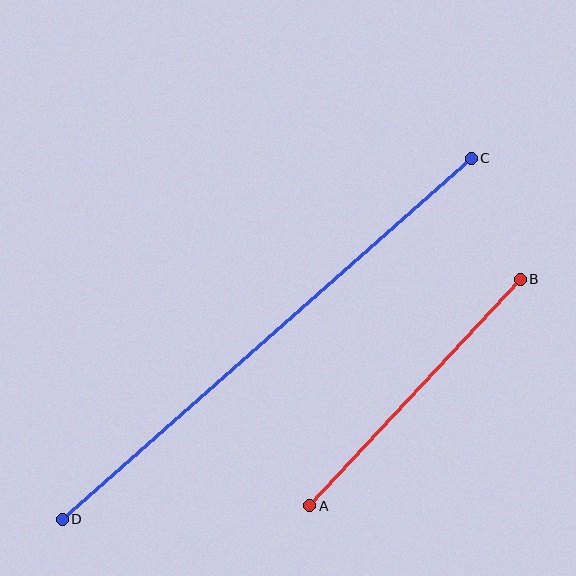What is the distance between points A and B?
The distance is approximately 309 pixels.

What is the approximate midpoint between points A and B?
The midpoint is at approximately (415, 393) pixels.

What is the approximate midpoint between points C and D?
The midpoint is at approximately (267, 339) pixels.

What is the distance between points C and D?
The distance is approximately 546 pixels.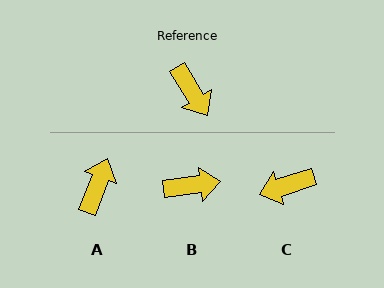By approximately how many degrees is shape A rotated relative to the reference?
Approximately 127 degrees counter-clockwise.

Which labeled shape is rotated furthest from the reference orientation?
A, about 127 degrees away.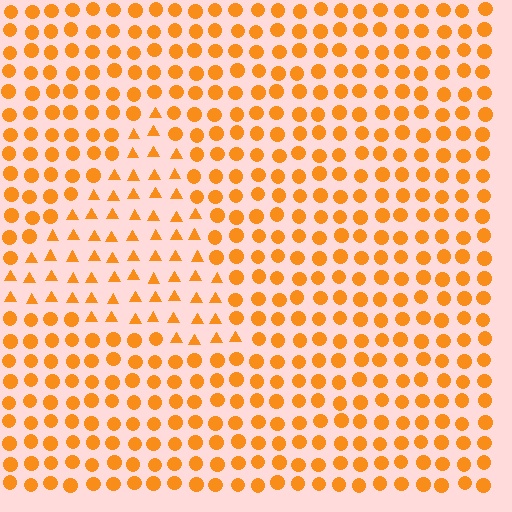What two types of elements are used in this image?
The image uses triangles inside the triangle region and circles outside it.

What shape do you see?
I see a triangle.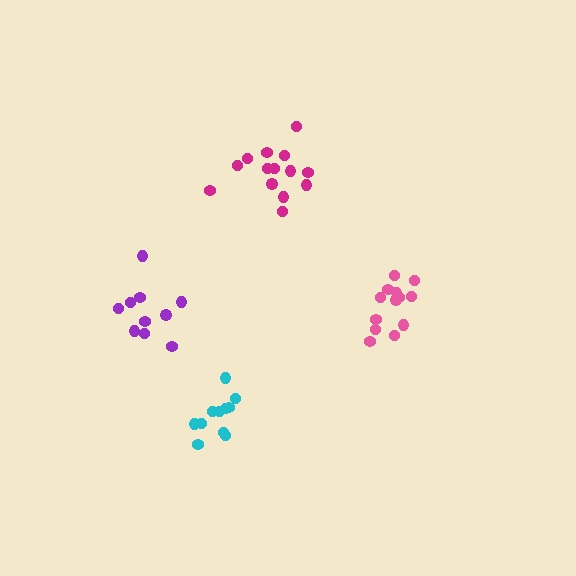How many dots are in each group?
Group 1: 11 dots, Group 2: 14 dots, Group 3: 14 dots, Group 4: 10 dots (49 total).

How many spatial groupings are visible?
There are 4 spatial groupings.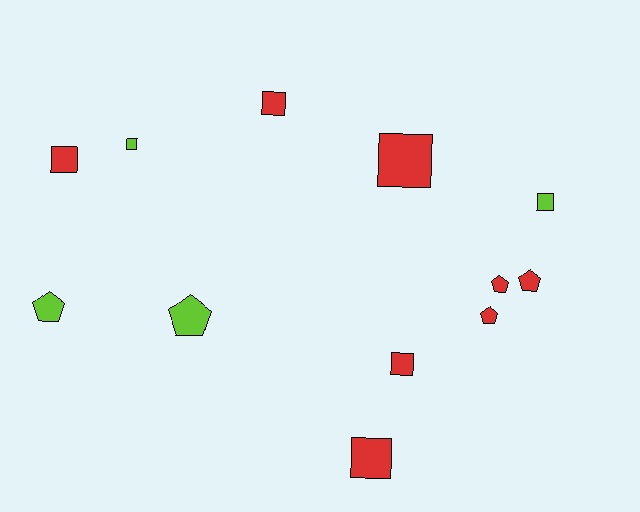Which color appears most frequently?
Red, with 8 objects.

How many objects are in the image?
There are 12 objects.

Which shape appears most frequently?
Square, with 7 objects.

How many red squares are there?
There are 5 red squares.